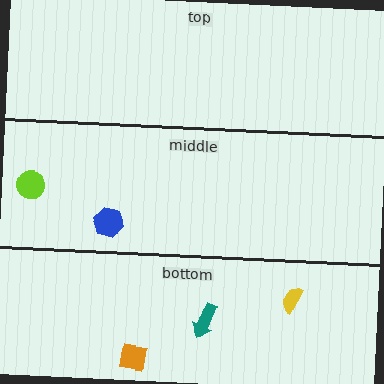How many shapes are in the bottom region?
3.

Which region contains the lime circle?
The middle region.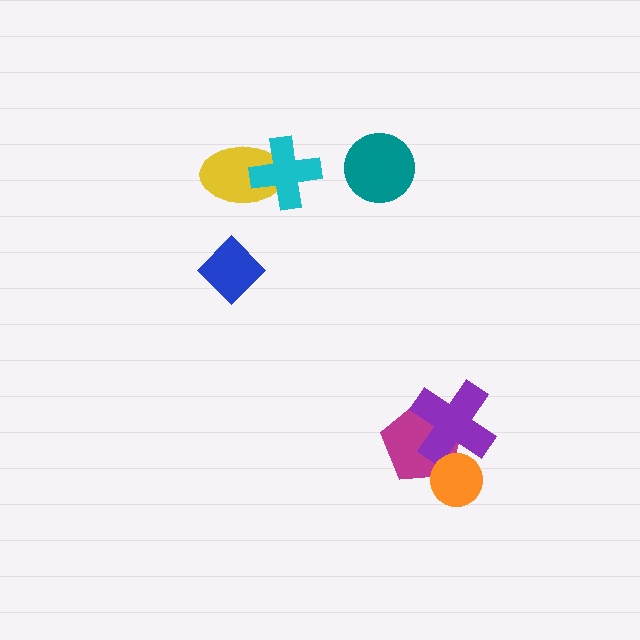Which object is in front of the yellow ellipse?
The cyan cross is in front of the yellow ellipse.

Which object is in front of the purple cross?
The orange circle is in front of the purple cross.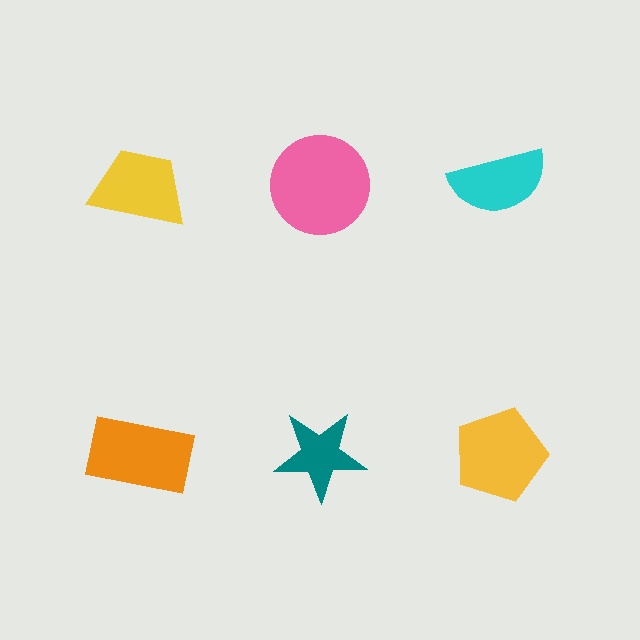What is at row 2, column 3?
A yellow pentagon.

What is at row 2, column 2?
A teal star.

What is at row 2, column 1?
An orange rectangle.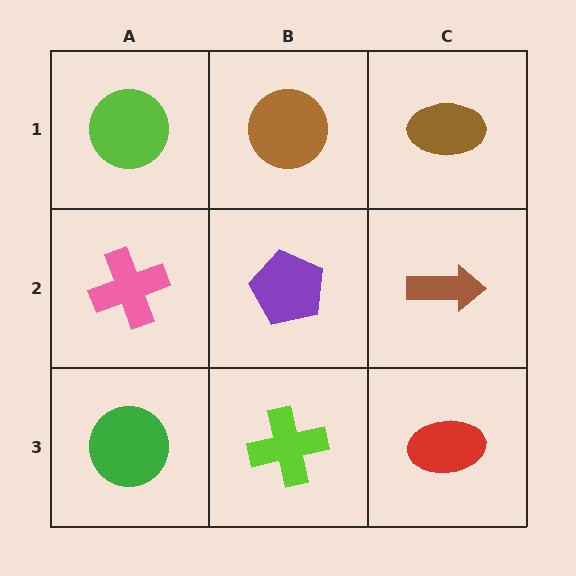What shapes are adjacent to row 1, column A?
A pink cross (row 2, column A), a brown circle (row 1, column B).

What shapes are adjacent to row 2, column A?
A lime circle (row 1, column A), a green circle (row 3, column A), a purple pentagon (row 2, column B).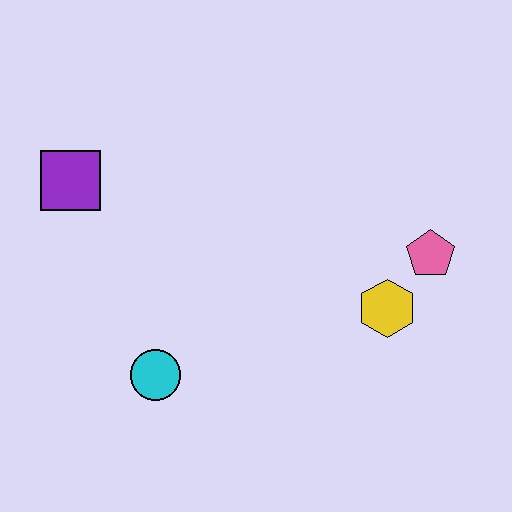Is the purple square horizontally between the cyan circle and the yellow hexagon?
No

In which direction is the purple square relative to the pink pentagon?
The purple square is to the left of the pink pentagon.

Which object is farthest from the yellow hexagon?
The purple square is farthest from the yellow hexagon.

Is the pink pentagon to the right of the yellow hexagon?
Yes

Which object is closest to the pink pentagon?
The yellow hexagon is closest to the pink pentagon.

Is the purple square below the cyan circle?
No